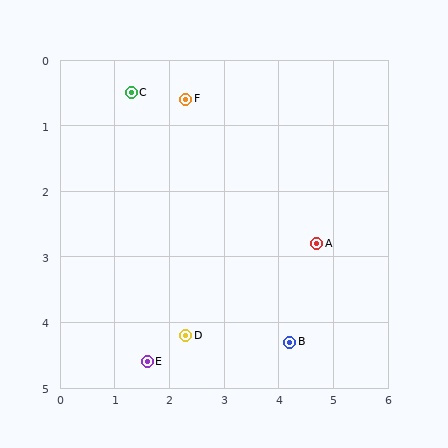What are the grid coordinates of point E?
Point E is at approximately (1.6, 4.6).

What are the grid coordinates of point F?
Point F is at approximately (2.3, 0.6).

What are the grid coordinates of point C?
Point C is at approximately (1.3, 0.5).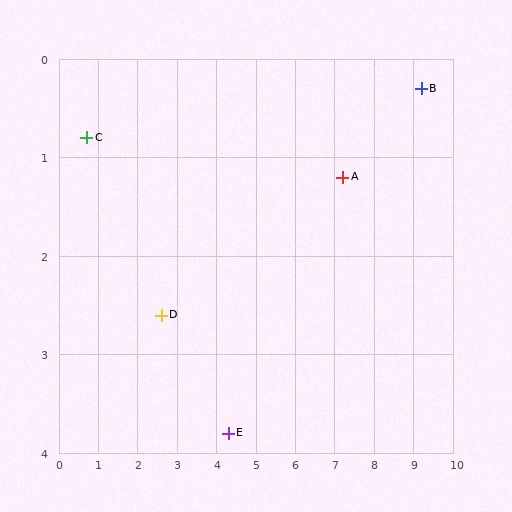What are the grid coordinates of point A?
Point A is at approximately (7.2, 1.2).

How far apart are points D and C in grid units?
Points D and C are about 2.6 grid units apart.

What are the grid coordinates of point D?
Point D is at approximately (2.6, 2.6).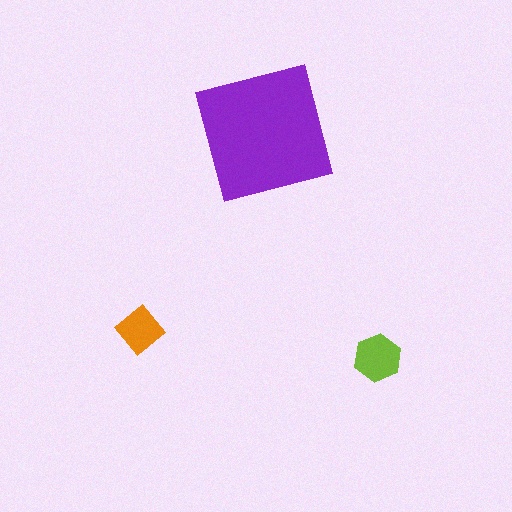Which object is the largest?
The purple square.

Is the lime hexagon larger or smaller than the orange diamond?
Larger.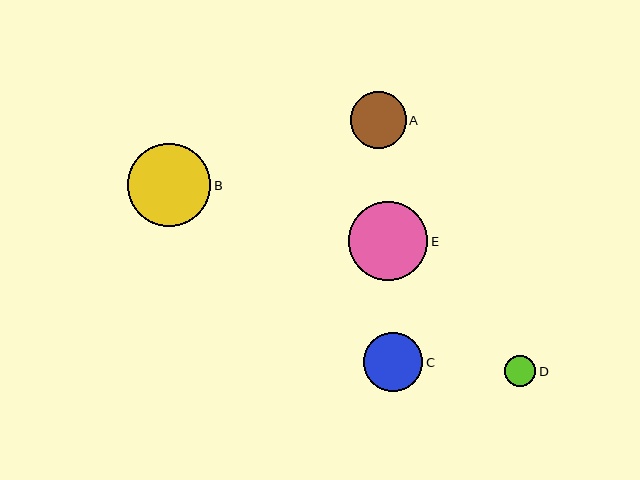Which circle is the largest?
Circle B is the largest with a size of approximately 83 pixels.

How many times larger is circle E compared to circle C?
Circle E is approximately 1.3 times the size of circle C.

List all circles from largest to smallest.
From largest to smallest: B, E, C, A, D.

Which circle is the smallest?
Circle D is the smallest with a size of approximately 31 pixels.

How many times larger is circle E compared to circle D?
Circle E is approximately 2.6 times the size of circle D.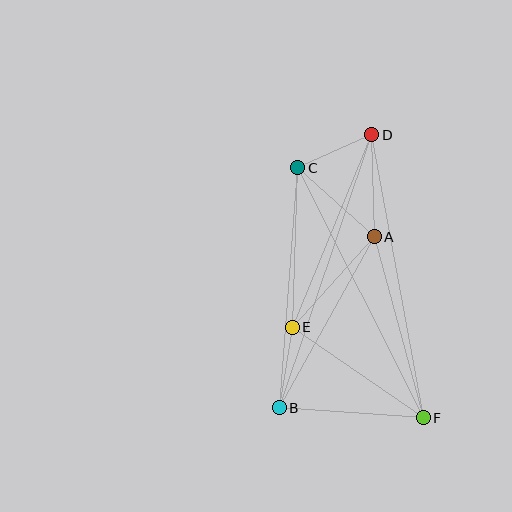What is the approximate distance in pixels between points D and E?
The distance between D and E is approximately 208 pixels.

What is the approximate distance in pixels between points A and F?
The distance between A and F is approximately 188 pixels.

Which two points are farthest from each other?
Points B and D are farthest from each other.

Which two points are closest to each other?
Points C and D are closest to each other.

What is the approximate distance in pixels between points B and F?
The distance between B and F is approximately 144 pixels.